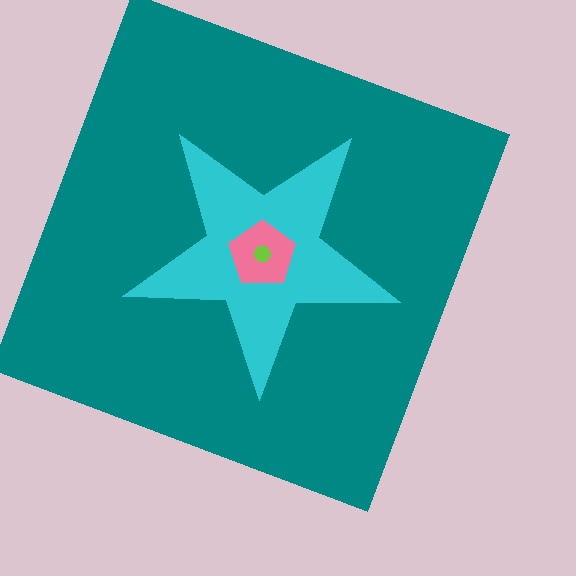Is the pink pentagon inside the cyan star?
Yes.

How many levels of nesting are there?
4.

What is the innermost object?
The lime hexagon.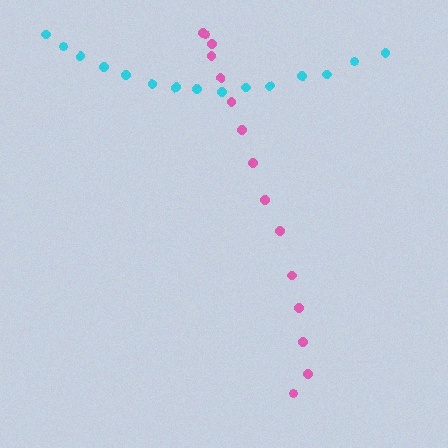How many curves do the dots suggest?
There are 2 distinct paths.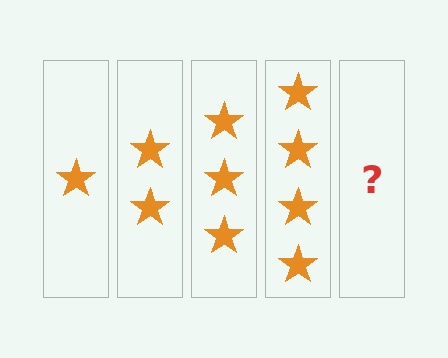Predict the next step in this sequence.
The next step is 5 stars.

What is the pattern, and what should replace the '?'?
The pattern is that each step adds one more star. The '?' should be 5 stars.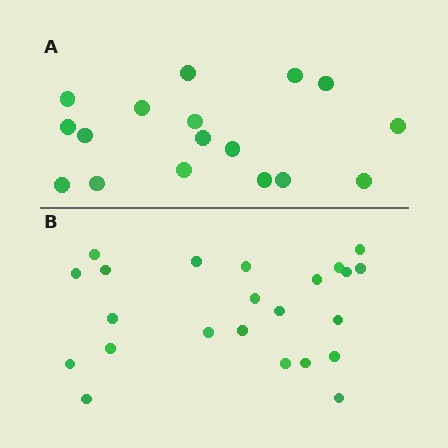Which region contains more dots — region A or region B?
Region B (the bottom region) has more dots.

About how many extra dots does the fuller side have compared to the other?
Region B has about 6 more dots than region A.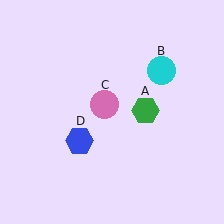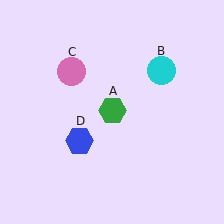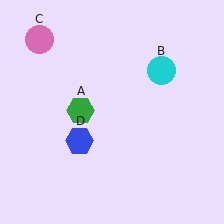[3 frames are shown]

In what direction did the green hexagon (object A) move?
The green hexagon (object A) moved left.